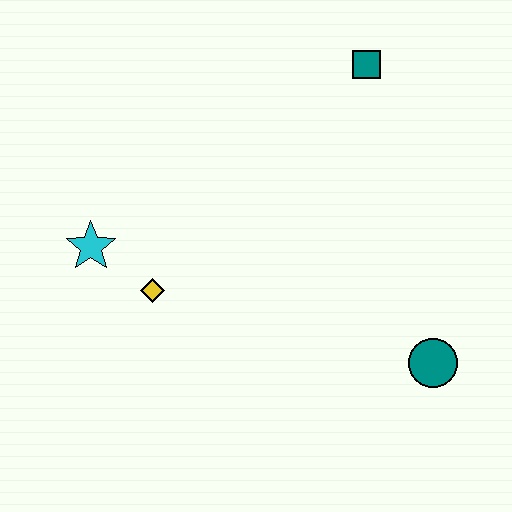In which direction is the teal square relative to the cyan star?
The teal square is to the right of the cyan star.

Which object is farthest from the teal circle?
The cyan star is farthest from the teal circle.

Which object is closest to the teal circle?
The yellow diamond is closest to the teal circle.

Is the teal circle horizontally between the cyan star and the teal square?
No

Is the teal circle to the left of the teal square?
No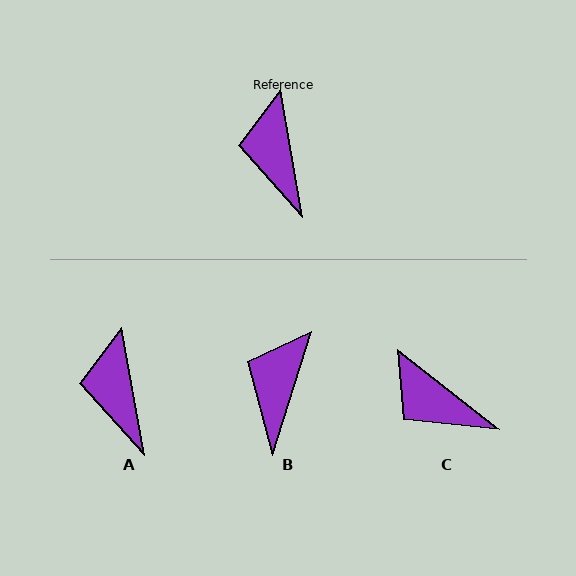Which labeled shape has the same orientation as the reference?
A.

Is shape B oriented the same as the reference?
No, it is off by about 27 degrees.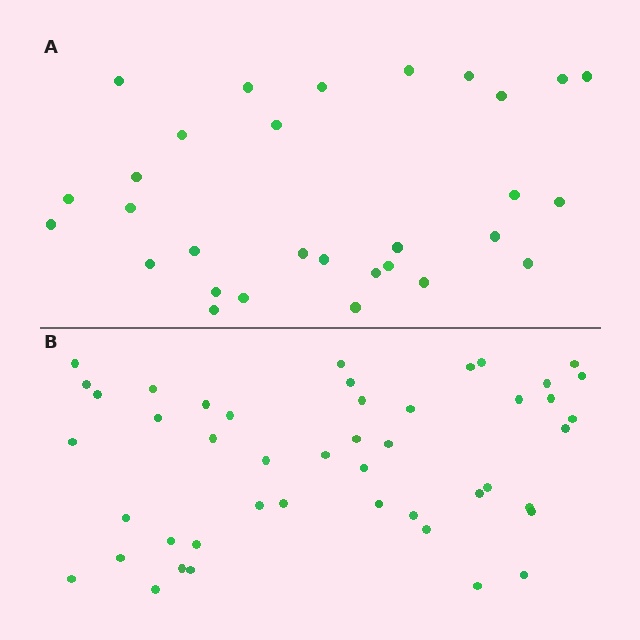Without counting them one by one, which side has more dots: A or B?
Region B (the bottom region) has more dots.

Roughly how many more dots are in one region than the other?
Region B has approximately 15 more dots than region A.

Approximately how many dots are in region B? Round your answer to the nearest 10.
About 50 dots. (The exact count is 46, which rounds to 50.)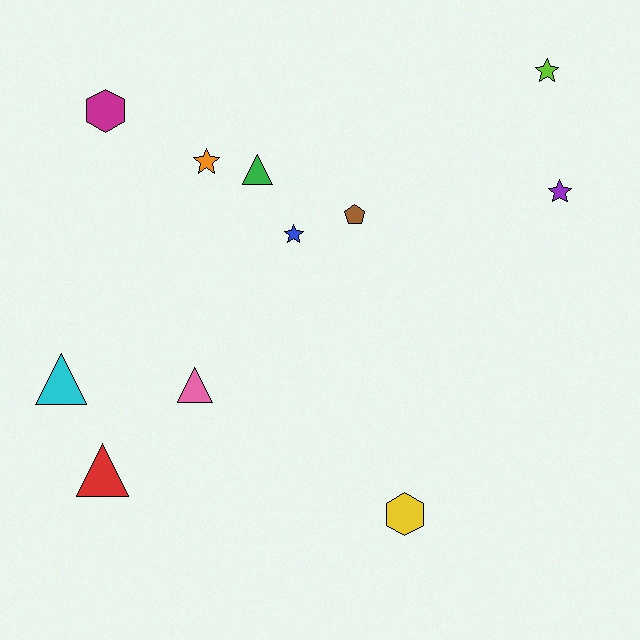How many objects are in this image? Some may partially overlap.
There are 11 objects.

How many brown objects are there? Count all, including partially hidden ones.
There is 1 brown object.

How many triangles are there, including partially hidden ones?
There are 4 triangles.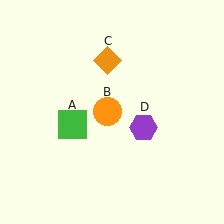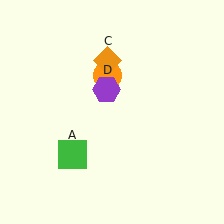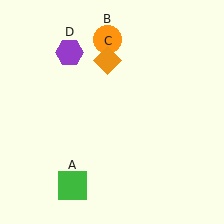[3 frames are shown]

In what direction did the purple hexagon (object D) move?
The purple hexagon (object D) moved up and to the left.